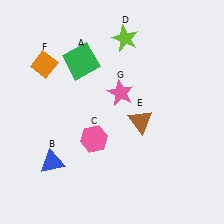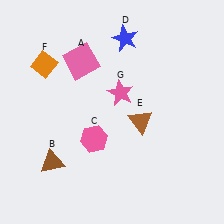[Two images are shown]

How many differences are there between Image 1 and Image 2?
There are 3 differences between the two images.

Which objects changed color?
A changed from green to pink. B changed from blue to brown. D changed from lime to blue.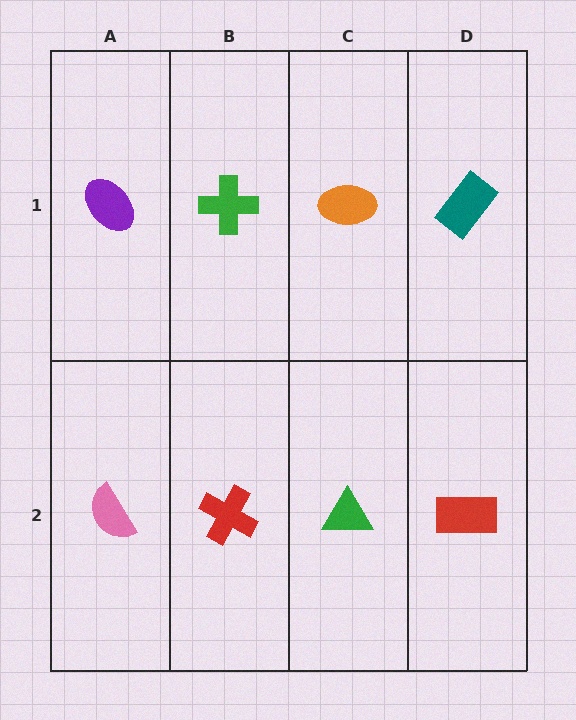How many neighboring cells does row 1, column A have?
2.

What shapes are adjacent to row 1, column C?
A green triangle (row 2, column C), a green cross (row 1, column B), a teal rectangle (row 1, column D).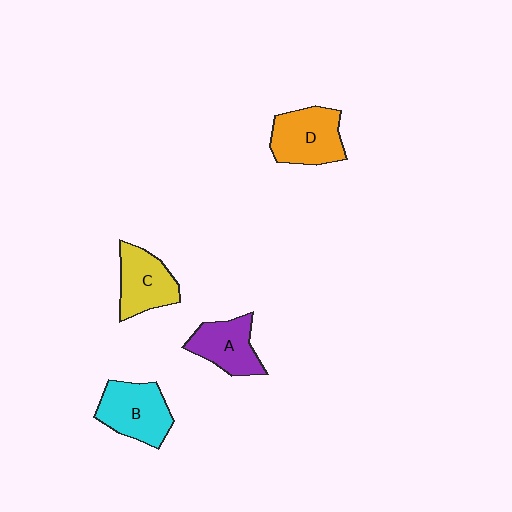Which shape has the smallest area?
Shape A (purple).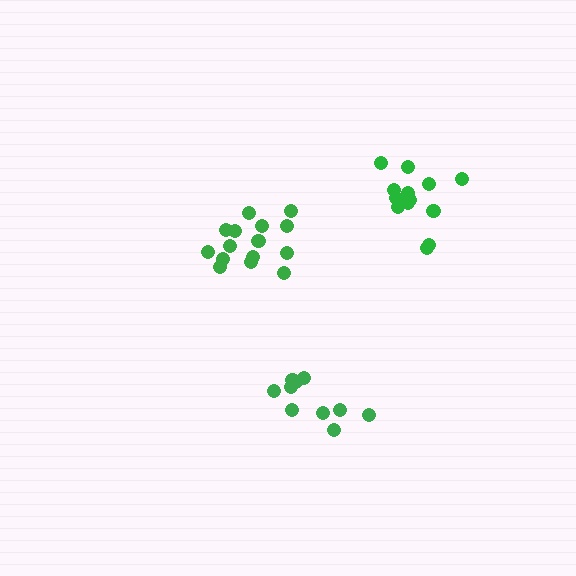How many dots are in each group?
Group 1: 15 dots, Group 2: 13 dots, Group 3: 10 dots (38 total).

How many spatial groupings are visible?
There are 3 spatial groupings.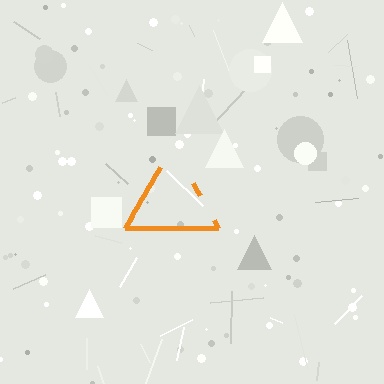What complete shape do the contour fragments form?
The contour fragments form a triangle.